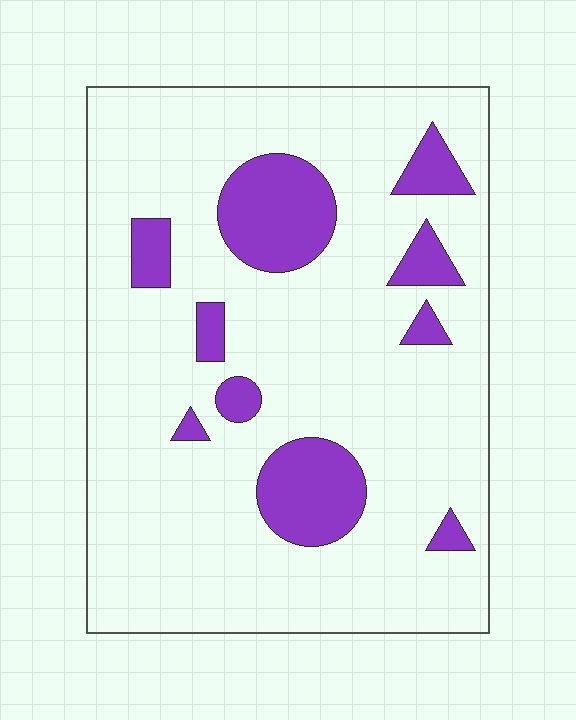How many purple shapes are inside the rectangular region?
10.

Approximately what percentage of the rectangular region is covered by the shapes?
Approximately 15%.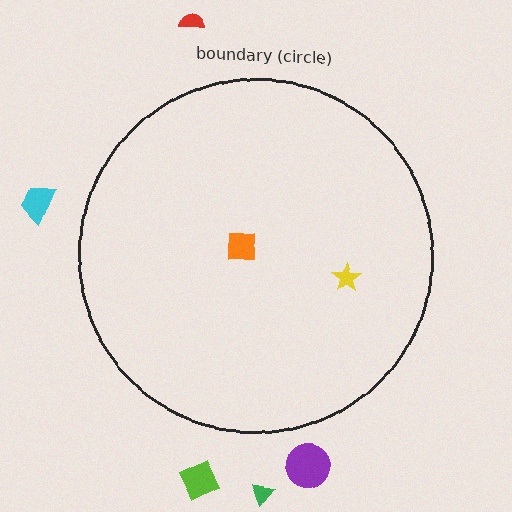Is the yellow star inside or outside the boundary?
Inside.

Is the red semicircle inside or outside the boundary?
Outside.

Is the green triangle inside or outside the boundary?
Outside.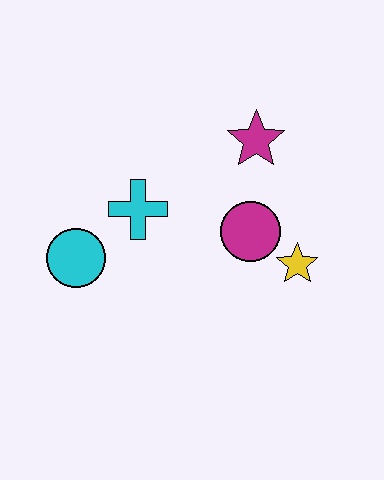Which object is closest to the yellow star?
The magenta circle is closest to the yellow star.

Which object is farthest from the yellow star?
The cyan circle is farthest from the yellow star.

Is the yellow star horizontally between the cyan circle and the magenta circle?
No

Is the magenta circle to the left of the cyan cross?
No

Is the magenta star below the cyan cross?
No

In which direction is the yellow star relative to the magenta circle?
The yellow star is to the right of the magenta circle.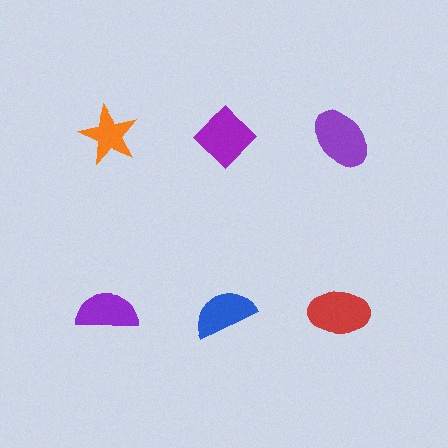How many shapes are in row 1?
3 shapes.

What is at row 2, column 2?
A blue semicircle.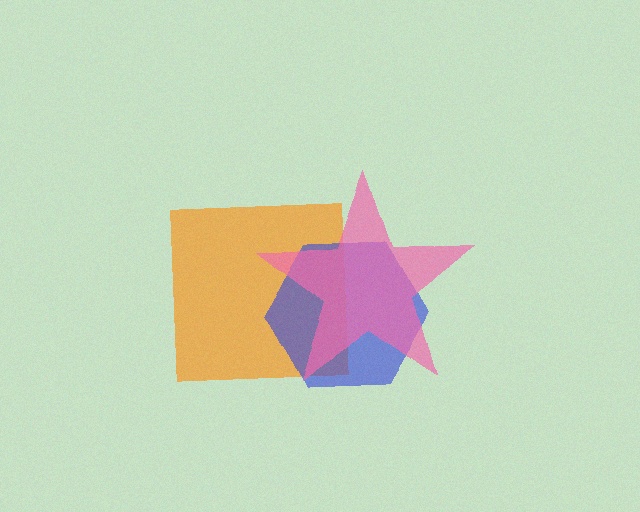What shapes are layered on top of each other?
The layered shapes are: an orange square, a blue hexagon, a pink star.